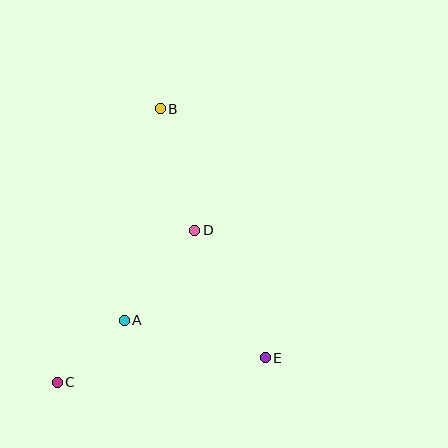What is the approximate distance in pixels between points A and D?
The distance between A and D is approximately 114 pixels.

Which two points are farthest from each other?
Points B and C are farthest from each other.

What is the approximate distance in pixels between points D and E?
The distance between D and E is approximately 145 pixels.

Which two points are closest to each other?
Points A and C are closest to each other.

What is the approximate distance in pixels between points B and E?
The distance between B and E is approximately 270 pixels.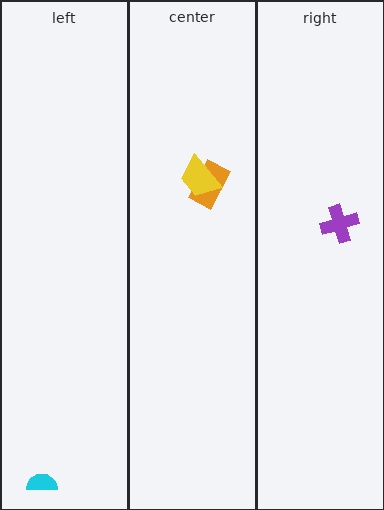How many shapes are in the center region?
2.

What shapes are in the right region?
The purple cross.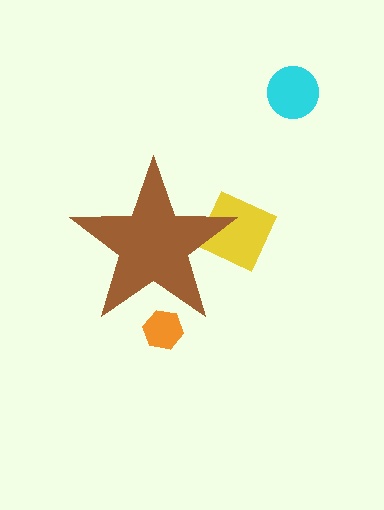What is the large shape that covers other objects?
A brown star.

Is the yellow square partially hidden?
Yes, the yellow square is partially hidden behind the brown star.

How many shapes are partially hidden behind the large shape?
2 shapes are partially hidden.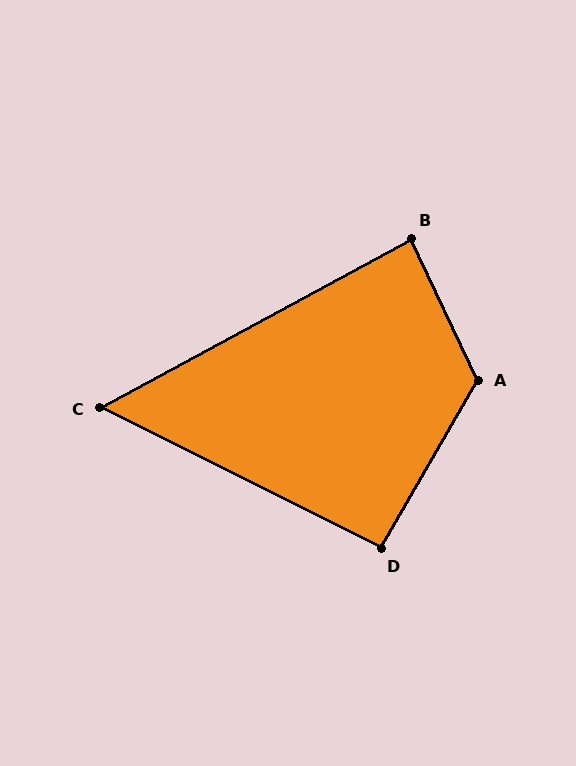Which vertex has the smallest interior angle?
C, at approximately 55 degrees.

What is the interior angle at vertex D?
Approximately 93 degrees (approximately right).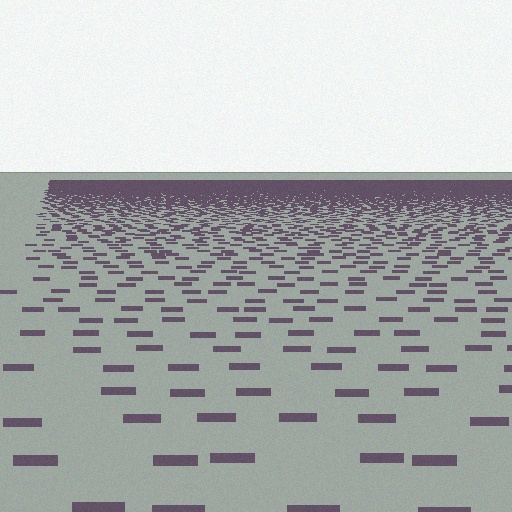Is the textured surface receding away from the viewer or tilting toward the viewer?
The surface is receding away from the viewer. Texture elements get smaller and denser toward the top.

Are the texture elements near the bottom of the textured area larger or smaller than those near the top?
Larger. Near the bottom, elements are closer to the viewer and appear at a bigger on-screen size.